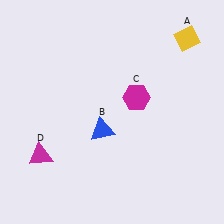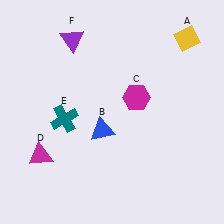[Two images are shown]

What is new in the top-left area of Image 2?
A purple triangle (F) was added in the top-left area of Image 2.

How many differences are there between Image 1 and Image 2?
There are 2 differences between the two images.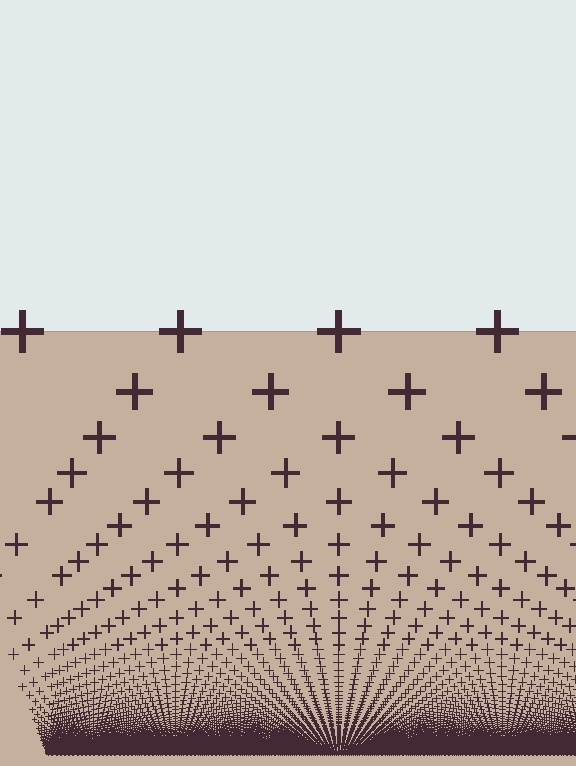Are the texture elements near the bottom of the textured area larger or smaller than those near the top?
Smaller. The gradient is inverted — elements near the bottom are smaller and denser.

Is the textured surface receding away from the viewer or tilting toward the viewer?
The surface appears to tilt toward the viewer. Texture elements get larger and sparser toward the top.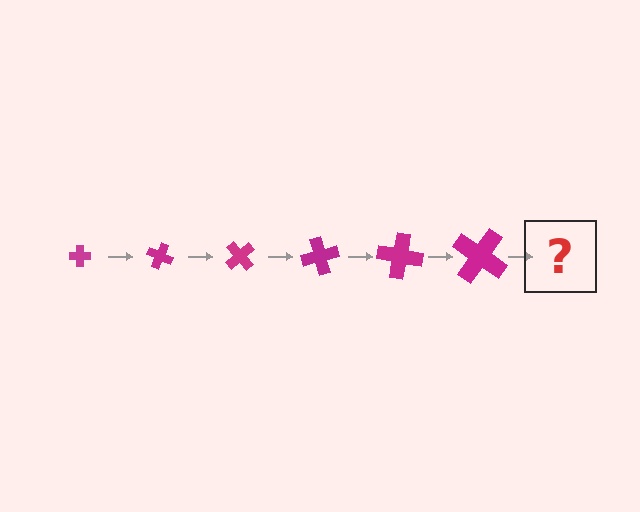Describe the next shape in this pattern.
It should be a cross, larger than the previous one and rotated 150 degrees from the start.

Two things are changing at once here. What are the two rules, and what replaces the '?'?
The two rules are that the cross grows larger each step and it rotates 25 degrees each step. The '?' should be a cross, larger than the previous one and rotated 150 degrees from the start.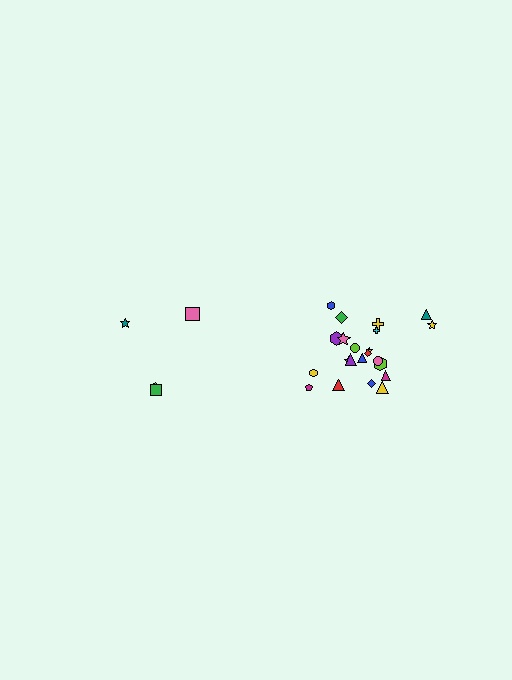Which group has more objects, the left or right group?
The right group.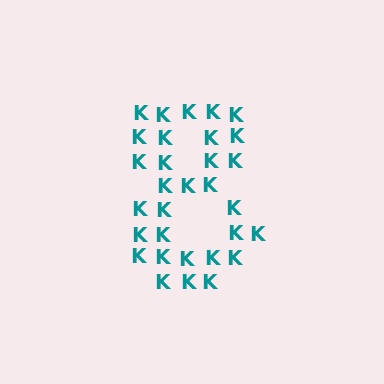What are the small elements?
The small elements are letter K's.